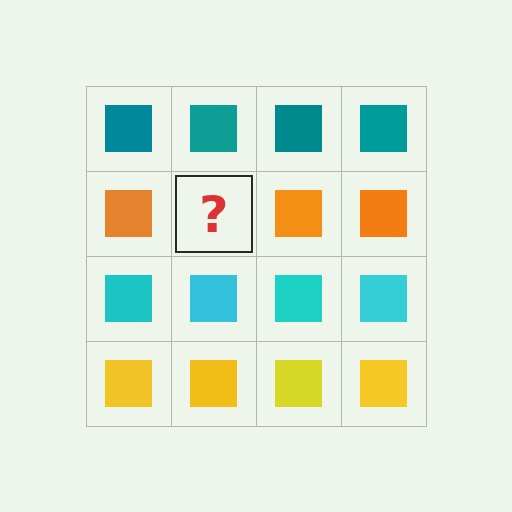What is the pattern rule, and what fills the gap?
The rule is that each row has a consistent color. The gap should be filled with an orange square.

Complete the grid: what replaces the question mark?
The question mark should be replaced with an orange square.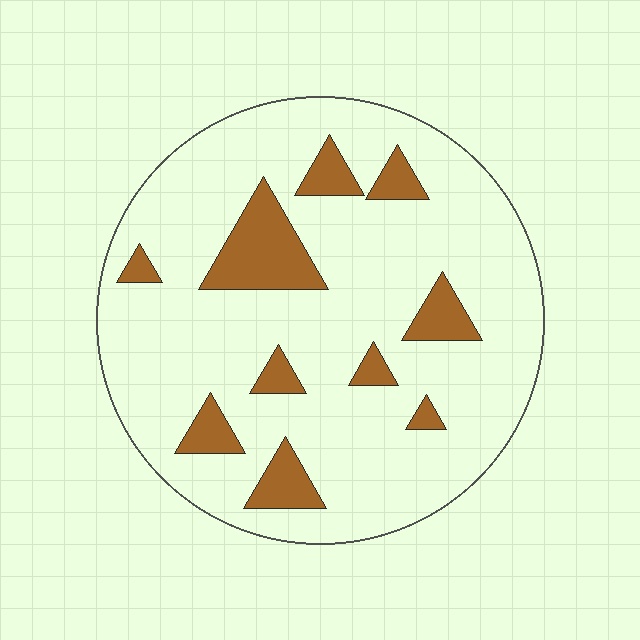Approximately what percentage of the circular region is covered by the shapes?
Approximately 15%.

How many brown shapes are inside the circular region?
10.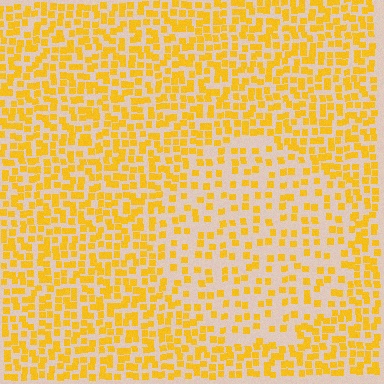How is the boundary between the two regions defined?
The boundary is defined by a change in element density (approximately 1.9x ratio). All elements are the same color, size, and shape.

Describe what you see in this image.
The image contains small yellow elements arranged at two different densities. A circle-shaped region is visible where the elements are less densely packed than the surrounding area.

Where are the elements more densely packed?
The elements are more densely packed outside the circle boundary.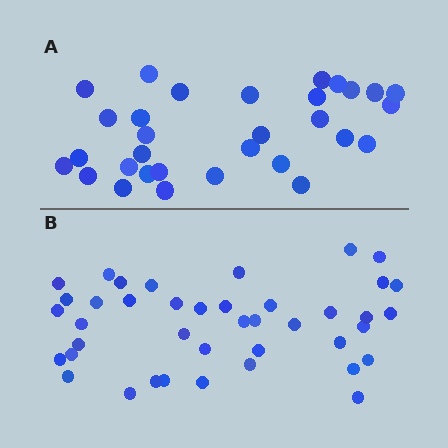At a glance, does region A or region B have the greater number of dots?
Region B (the bottom region) has more dots.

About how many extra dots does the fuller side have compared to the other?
Region B has roughly 10 or so more dots than region A.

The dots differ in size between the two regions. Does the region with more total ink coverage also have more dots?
No. Region A has more total ink coverage because its dots are larger, but region B actually contains more individual dots. Total area can be misleading — the number of items is what matters here.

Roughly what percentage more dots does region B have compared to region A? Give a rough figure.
About 30% more.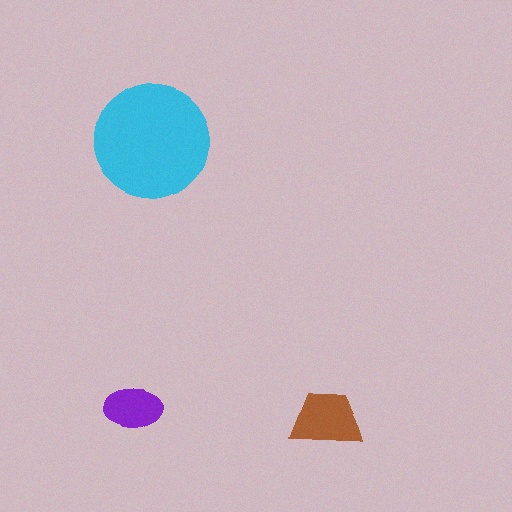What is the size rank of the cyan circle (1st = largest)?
1st.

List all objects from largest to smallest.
The cyan circle, the brown trapezoid, the purple ellipse.